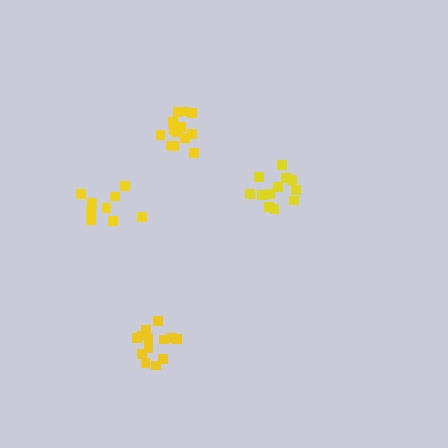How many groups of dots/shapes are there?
There are 4 groups.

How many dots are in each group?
Group 1: 9 dots, Group 2: 12 dots, Group 3: 14 dots, Group 4: 13 dots (48 total).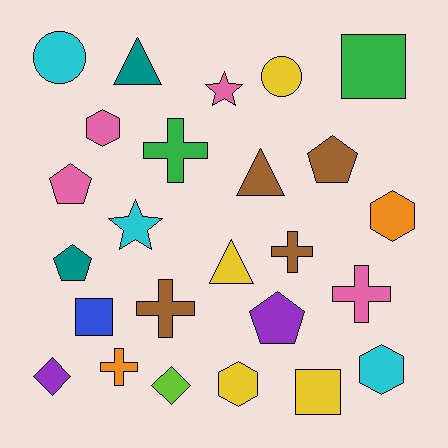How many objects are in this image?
There are 25 objects.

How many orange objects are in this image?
There are 2 orange objects.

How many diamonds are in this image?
There are 2 diamonds.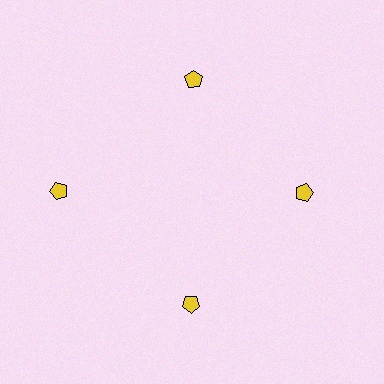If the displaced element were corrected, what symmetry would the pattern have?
It would have 4-fold rotational symmetry — the pattern would map onto itself every 90 degrees.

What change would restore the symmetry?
The symmetry would be restored by moving it inward, back onto the ring so that all 4 pentagons sit at equal angles and equal distance from the center.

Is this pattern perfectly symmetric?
No. The 4 yellow pentagons are arranged in a ring, but one element near the 9 o'clock position is pushed outward from the center, breaking the 4-fold rotational symmetry.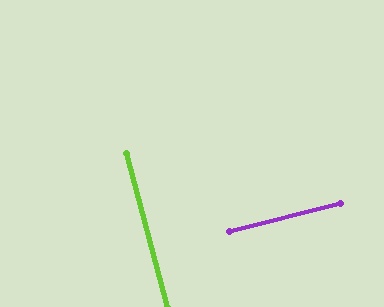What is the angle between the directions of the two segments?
Approximately 90 degrees.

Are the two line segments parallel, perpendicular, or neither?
Perpendicular — they meet at approximately 90°.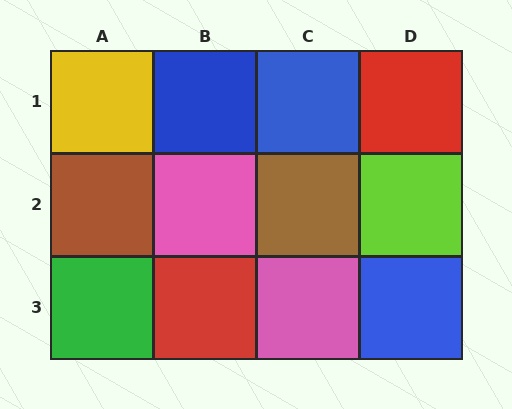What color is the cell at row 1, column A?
Yellow.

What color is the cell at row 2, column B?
Pink.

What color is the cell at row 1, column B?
Blue.